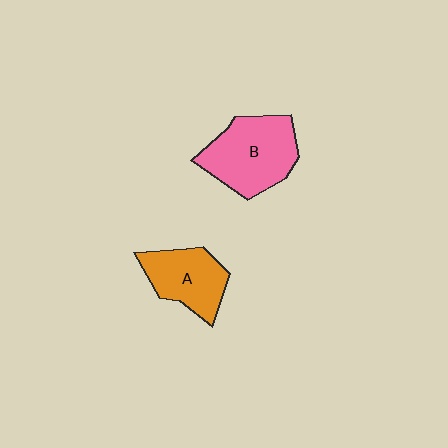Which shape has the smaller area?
Shape A (orange).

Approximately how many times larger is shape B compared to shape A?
Approximately 1.4 times.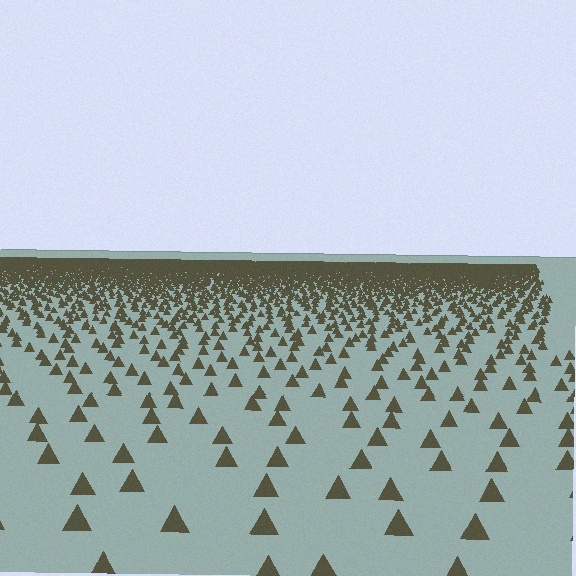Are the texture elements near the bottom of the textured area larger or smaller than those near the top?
Larger. Near the bottom, elements are closer to the viewer and appear at a bigger on-screen size.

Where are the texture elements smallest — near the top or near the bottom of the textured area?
Near the top.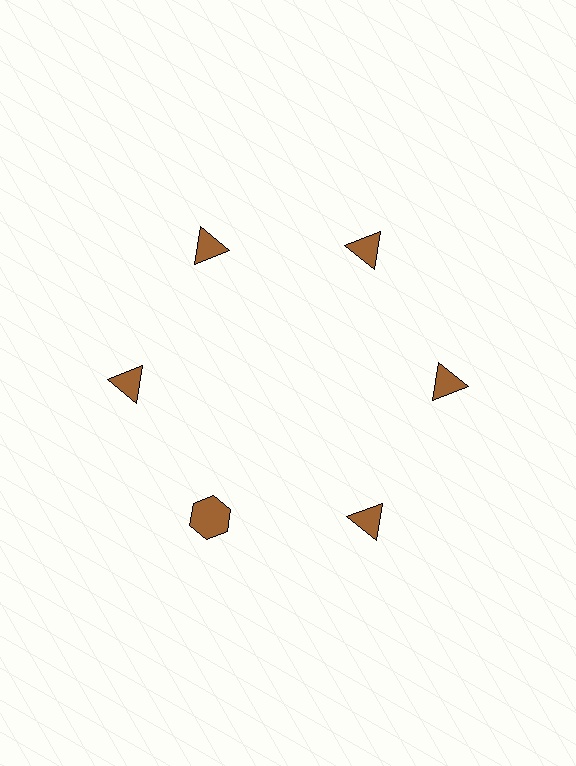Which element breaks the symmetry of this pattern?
The brown hexagon at roughly the 7 o'clock position breaks the symmetry. All other shapes are brown triangles.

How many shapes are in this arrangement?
There are 6 shapes arranged in a ring pattern.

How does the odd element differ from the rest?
It has a different shape: hexagon instead of triangle.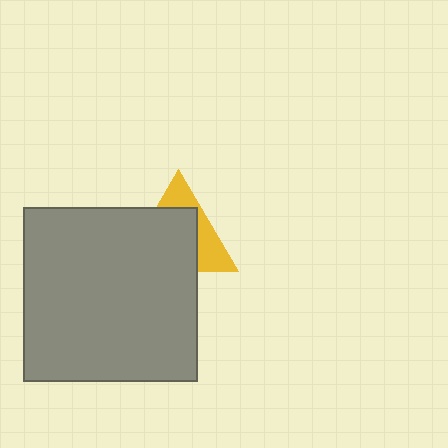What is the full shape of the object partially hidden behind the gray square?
The partially hidden object is a yellow triangle.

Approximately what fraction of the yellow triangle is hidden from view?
Roughly 62% of the yellow triangle is hidden behind the gray square.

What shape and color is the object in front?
The object in front is a gray square.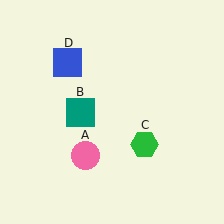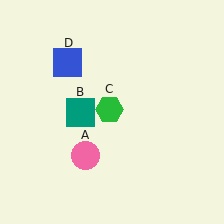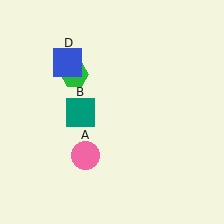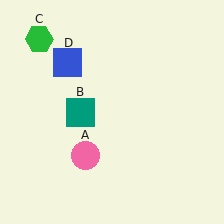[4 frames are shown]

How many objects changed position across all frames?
1 object changed position: green hexagon (object C).